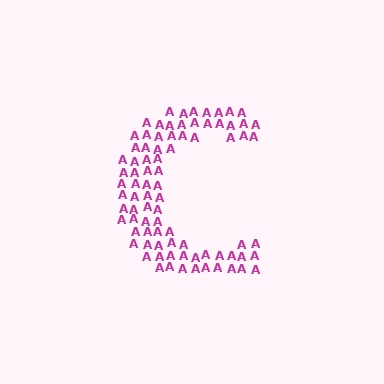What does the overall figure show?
The overall figure shows the letter C.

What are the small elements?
The small elements are letter A's.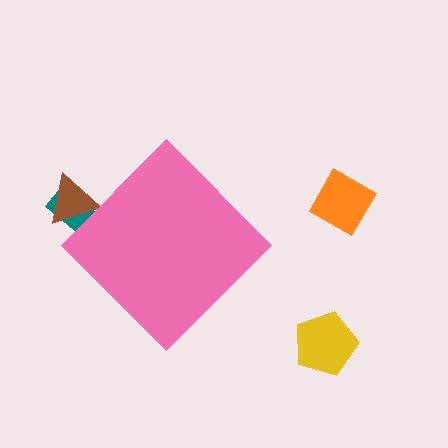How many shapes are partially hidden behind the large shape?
2 shapes are partially hidden.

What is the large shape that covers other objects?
A pink diamond.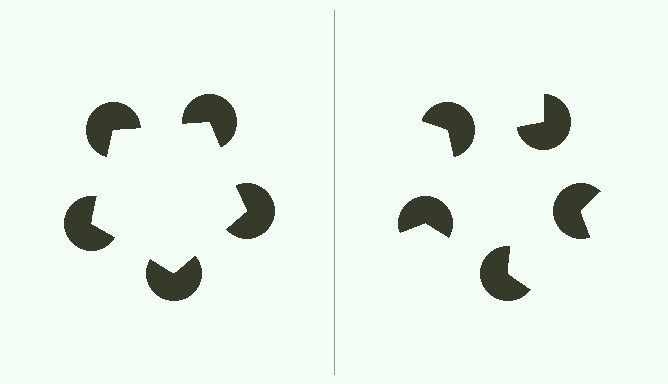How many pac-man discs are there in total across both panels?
10 — 5 on each side.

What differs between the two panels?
The pac-man discs are positioned identically on both sides; only the wedge orientations differ. On the left they align to a pentagon; on the right they are misaligned.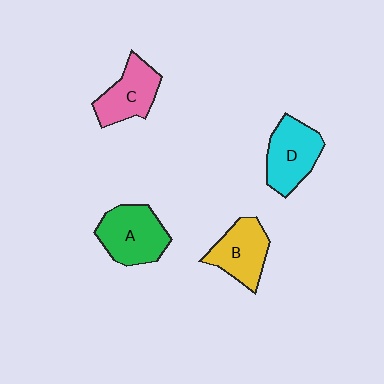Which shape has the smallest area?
Shape C (pink).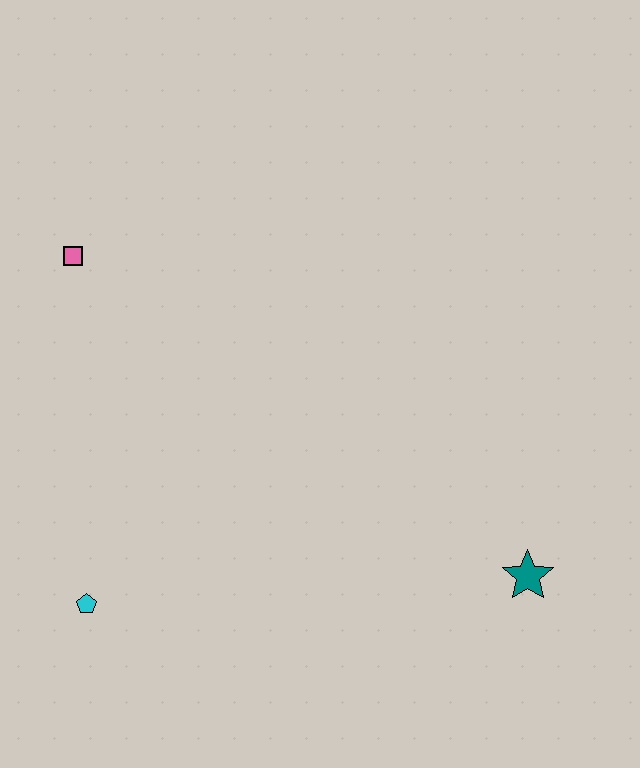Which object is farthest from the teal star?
The pink square is farthest from the teal star.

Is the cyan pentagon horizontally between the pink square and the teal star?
Yes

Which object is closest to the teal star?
The cyan pentagon is closest to the teal star.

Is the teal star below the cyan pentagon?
No